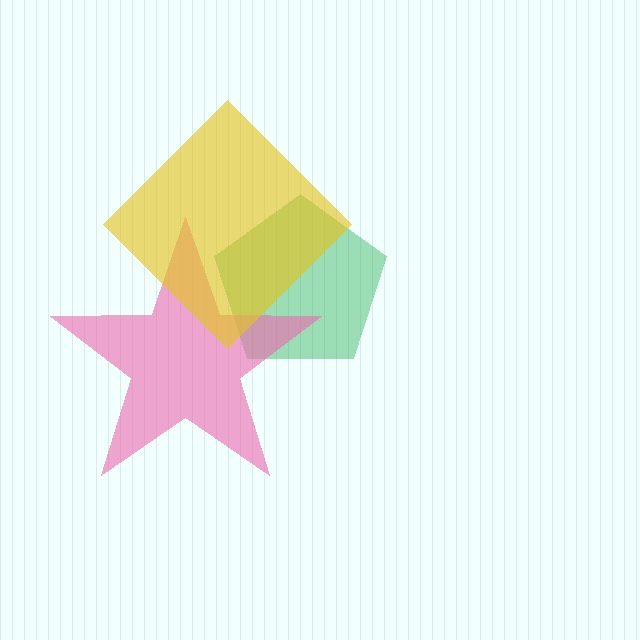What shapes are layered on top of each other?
The layered shapes are: a green pentagon, a pink star, a yellow diamond.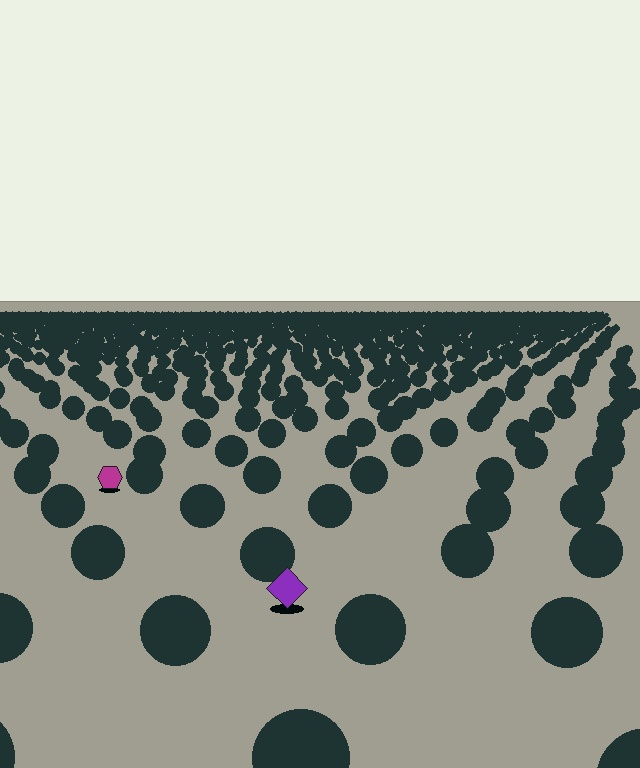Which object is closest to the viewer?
The purple diamond is closest. The texture marks near it are larger and more spread out.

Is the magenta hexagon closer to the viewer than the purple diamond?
No. The purple diamond is closer — you can tell from the texture gradient: the ground texture is coarser near it.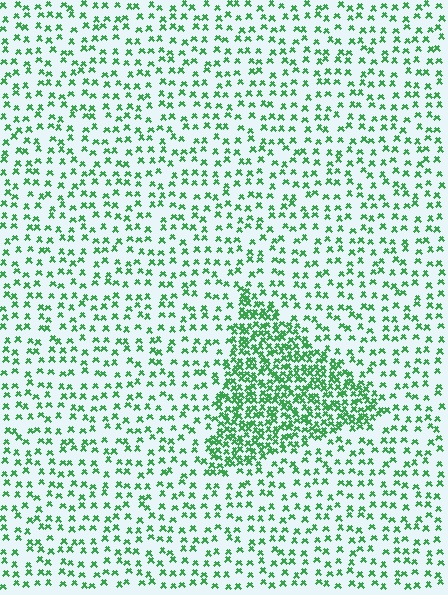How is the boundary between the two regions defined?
The boundary is defined by a change in element density (approximately 2.5x ratio). All elements are the same color, size, and shape.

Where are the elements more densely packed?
The elements are more densely packed inside the triangle boundary.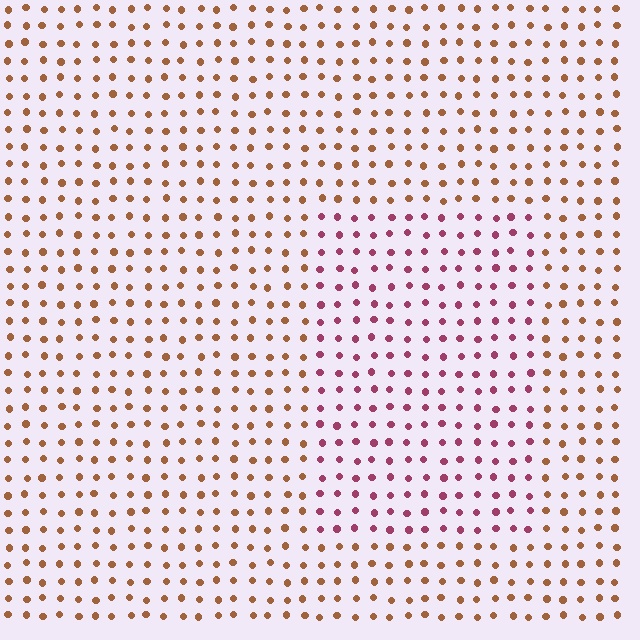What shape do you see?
I see a rectangle.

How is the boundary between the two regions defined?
The boundary is defined purely by a slight shift in hue (about 49 degrees). Spacing, size, and orientation are identical on both sides.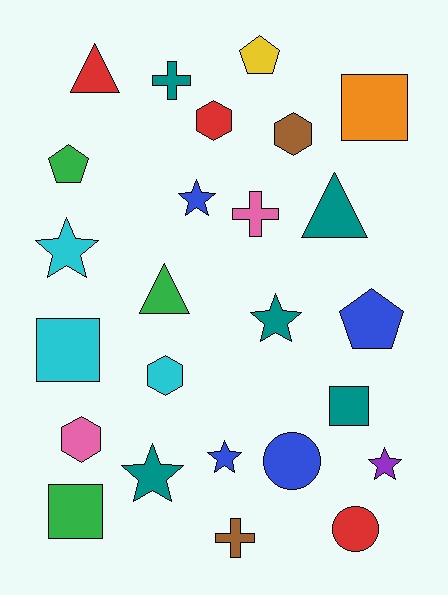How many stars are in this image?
There are 6 stars.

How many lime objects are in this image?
There are no lime objects.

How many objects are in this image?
There are 25 objects.